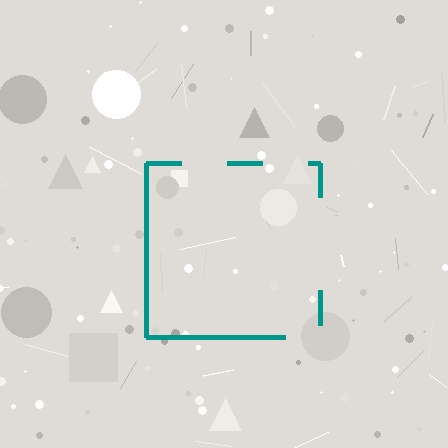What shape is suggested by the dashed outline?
The dashed outline suggests a square.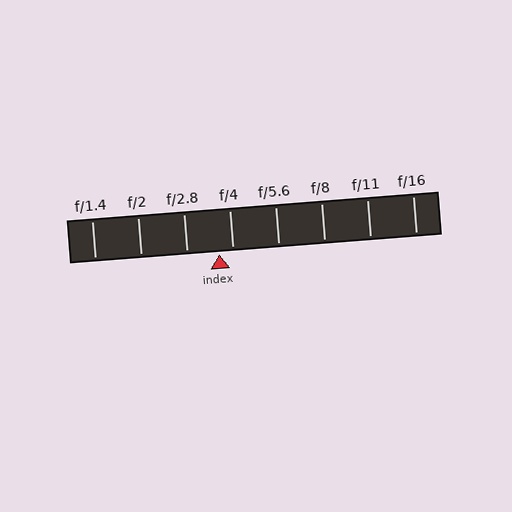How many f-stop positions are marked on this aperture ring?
There are 8 f-stop positions marked.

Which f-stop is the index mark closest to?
The index mark is closest to f/4.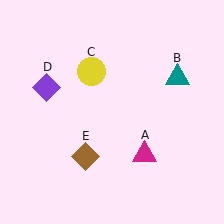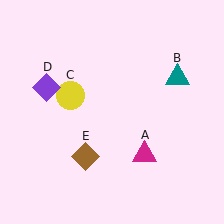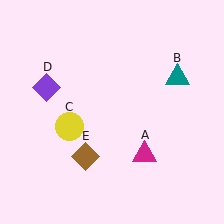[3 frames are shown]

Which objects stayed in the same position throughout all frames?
Magenta triangle (object A) and teal triangle (object B) and purple diamond (object D) and brown diamond (object E) remained stationary.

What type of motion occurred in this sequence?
The yellow circle (object C) rotated counterclockwise around the center of the scene.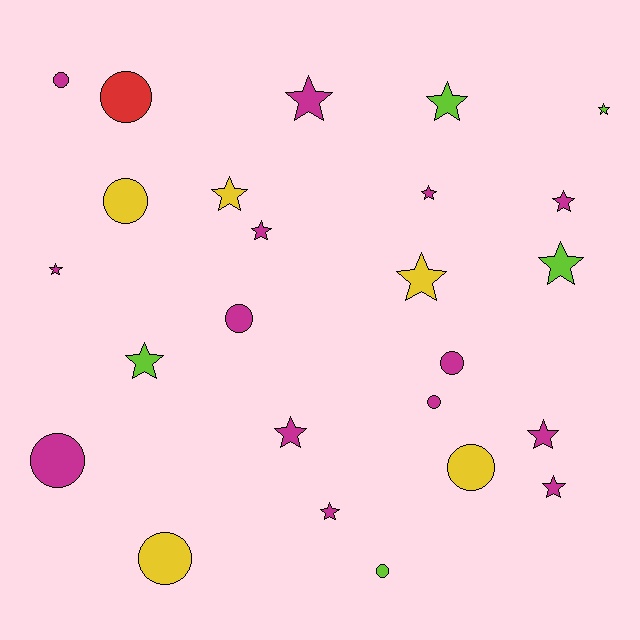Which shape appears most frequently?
Star, with 15 objects.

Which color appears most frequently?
Magenta, with 14 objects.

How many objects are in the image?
There are 25 objects.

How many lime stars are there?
There are 4 lime stars.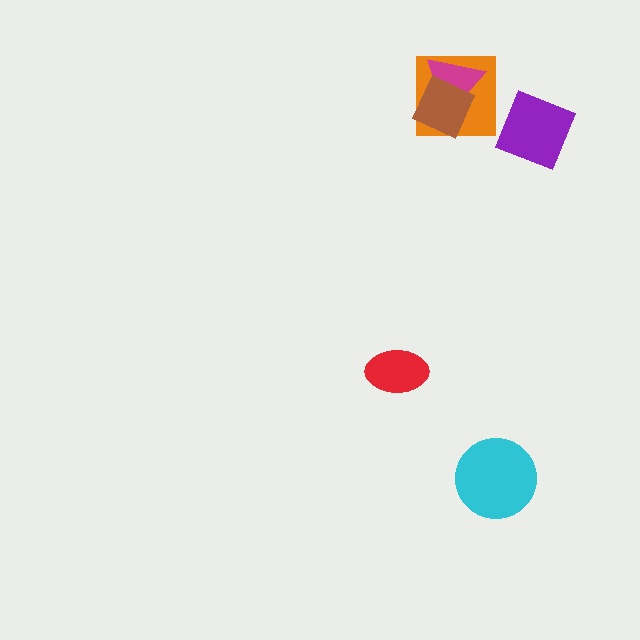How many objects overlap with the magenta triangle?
2 objects overlap with the magenta triangle.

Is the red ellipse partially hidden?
No, no other shape covers it.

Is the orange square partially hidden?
Yes, it is partially covered by another shape.